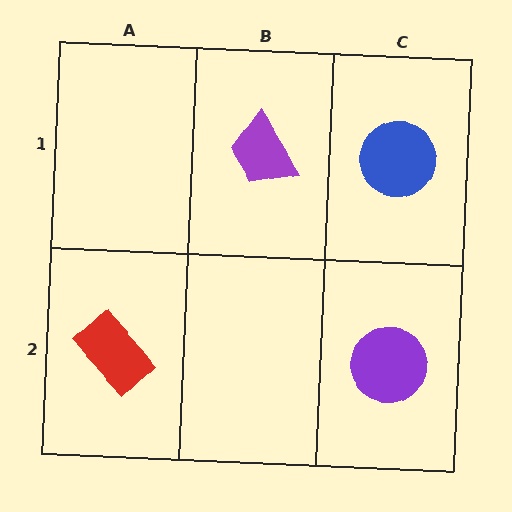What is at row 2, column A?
A red rectangle.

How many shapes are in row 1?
2 shapes.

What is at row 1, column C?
A blue circle.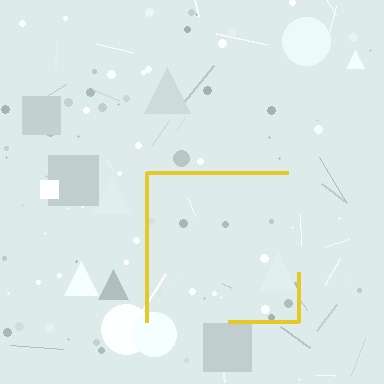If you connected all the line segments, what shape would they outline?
They would outline a square.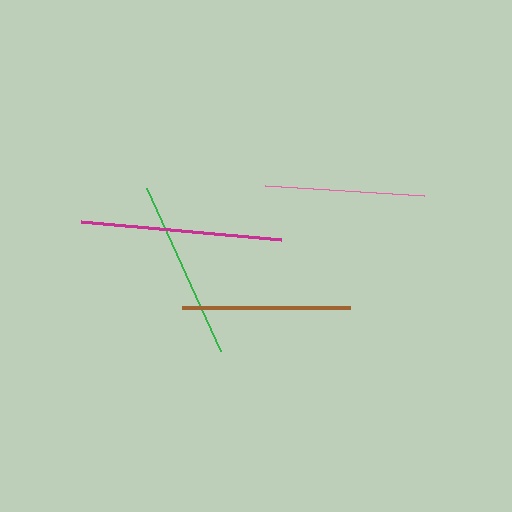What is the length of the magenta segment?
The magenta segment is approximately 200 pixels long.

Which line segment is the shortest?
The pink line is the shortest at approximately 160 pixels.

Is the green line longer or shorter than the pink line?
The green line is longer than the pink line.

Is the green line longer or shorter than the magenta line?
The magenta line is longer than the green line.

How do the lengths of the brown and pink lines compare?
The brown and pink lines are approximately the same length.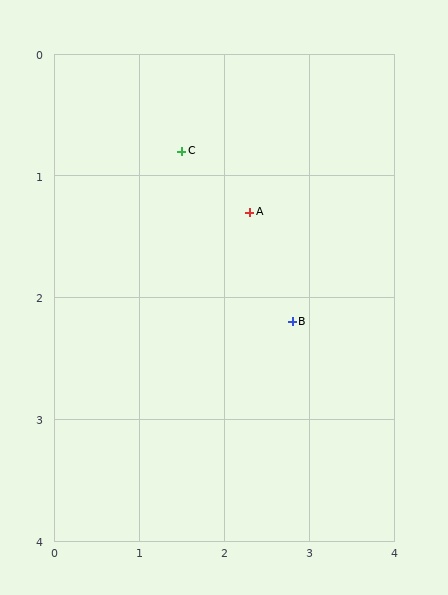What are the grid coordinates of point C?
Point C is at approximately (1.5, 0.8).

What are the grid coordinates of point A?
Point A is at approximately (2.3, 1.3).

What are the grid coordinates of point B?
Point B is at approximately (2.8, 2.2).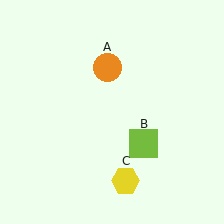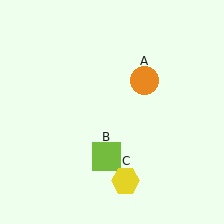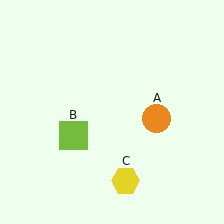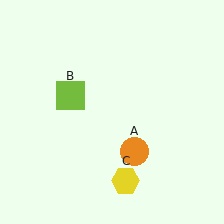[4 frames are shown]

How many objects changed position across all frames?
2 objects changed position: orange circle (object A), lime square (object B).